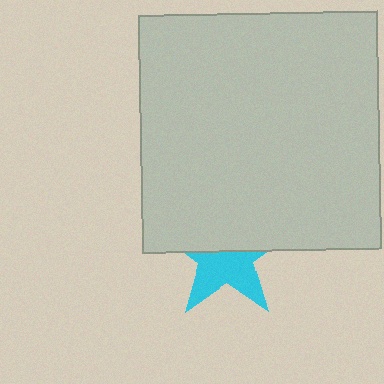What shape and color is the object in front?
The object in front is a light gray square.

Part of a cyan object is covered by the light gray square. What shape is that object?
It is a star.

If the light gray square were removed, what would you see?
You would see the complete cyan star.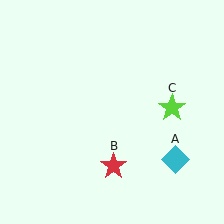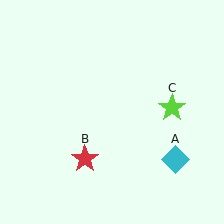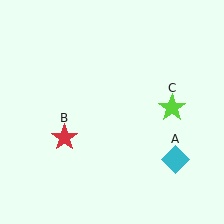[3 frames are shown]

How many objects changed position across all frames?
1 object changed position: red star (object B).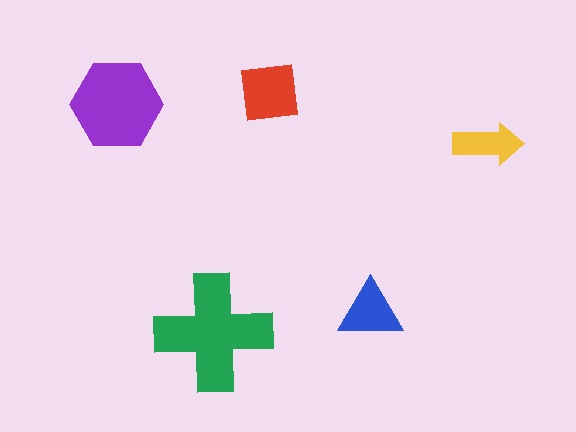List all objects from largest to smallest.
The green cross, the purple hexagon, the red square, the blue triangle, the yellow arrow.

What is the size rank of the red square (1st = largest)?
3rd.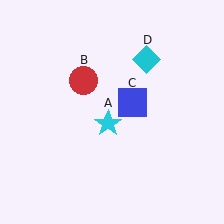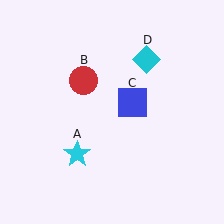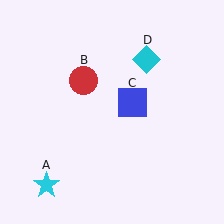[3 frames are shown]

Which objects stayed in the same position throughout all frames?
Red circle (object B) and blue square (object C) and cyan diamond (object D) remained stationary.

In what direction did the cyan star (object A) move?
The cyan star (object A) moved down and to the left.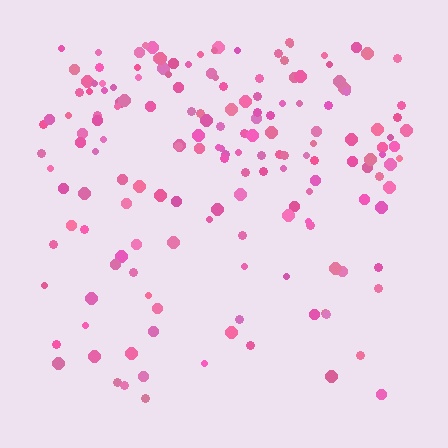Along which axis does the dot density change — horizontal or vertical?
Vertical.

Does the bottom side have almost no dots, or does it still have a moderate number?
Still a moderate number, just noticeably fewer than the top.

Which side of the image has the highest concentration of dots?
The top.